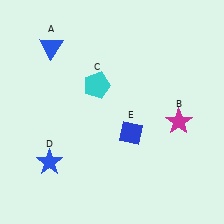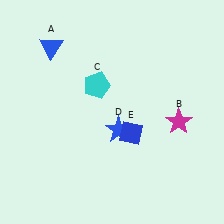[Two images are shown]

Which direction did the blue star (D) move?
The blue star (D) moved right.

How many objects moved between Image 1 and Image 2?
1 object moved between the two images.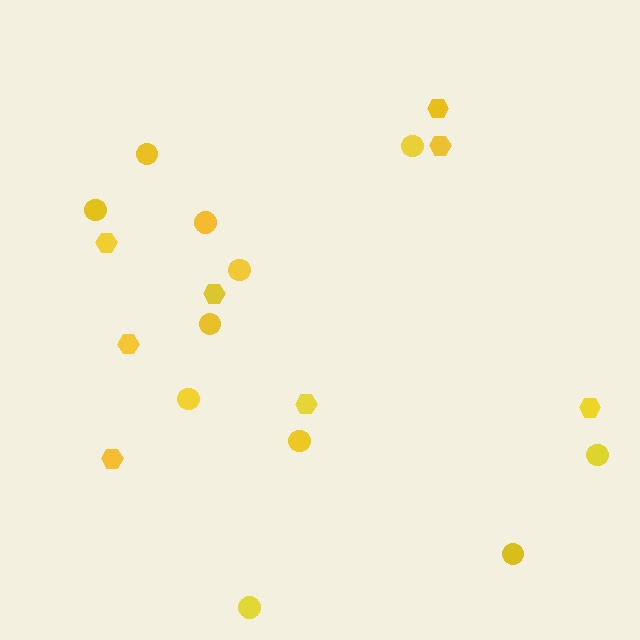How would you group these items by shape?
There are 2 groups: one group of hexagons (8) and one group of circles (11).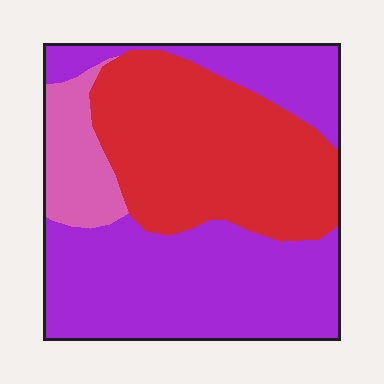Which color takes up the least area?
Pink, at roughly 10%.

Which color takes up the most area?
Purple, at roughly 50%.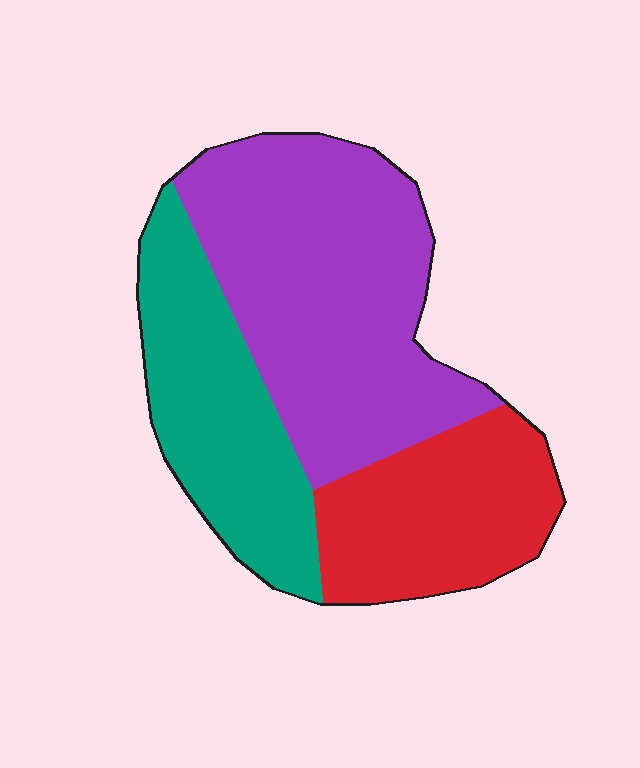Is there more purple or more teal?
Purple.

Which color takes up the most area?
Purple, at roughly 45%.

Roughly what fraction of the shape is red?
Red takes up between a sixth and a third of the shape.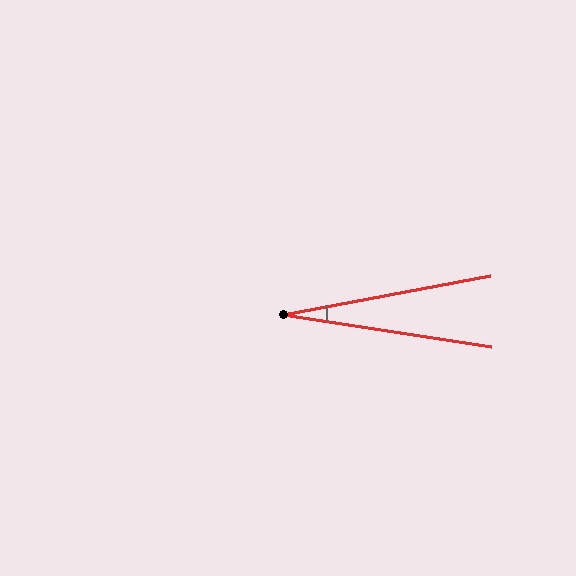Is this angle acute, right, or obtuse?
It is acute.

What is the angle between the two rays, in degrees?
Approximately 19 degrees.